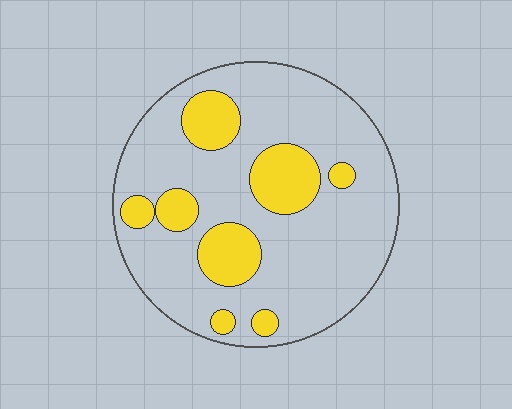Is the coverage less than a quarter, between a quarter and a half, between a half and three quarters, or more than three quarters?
Less than a quarter.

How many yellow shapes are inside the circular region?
8.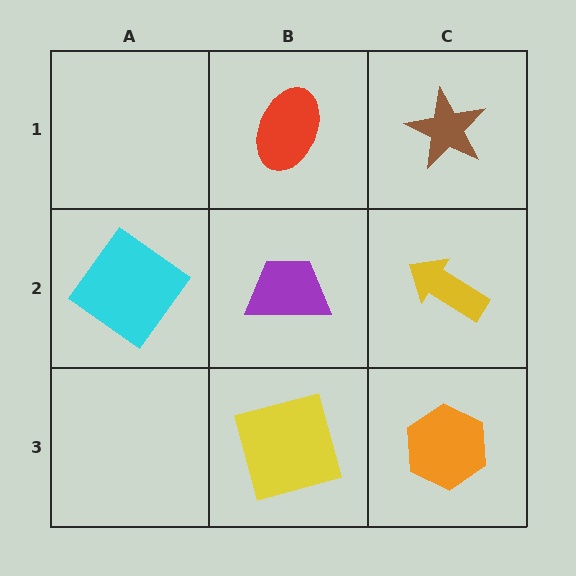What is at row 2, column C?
A yellow arrow.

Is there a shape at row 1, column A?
No, that cell is empty.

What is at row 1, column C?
A brown star.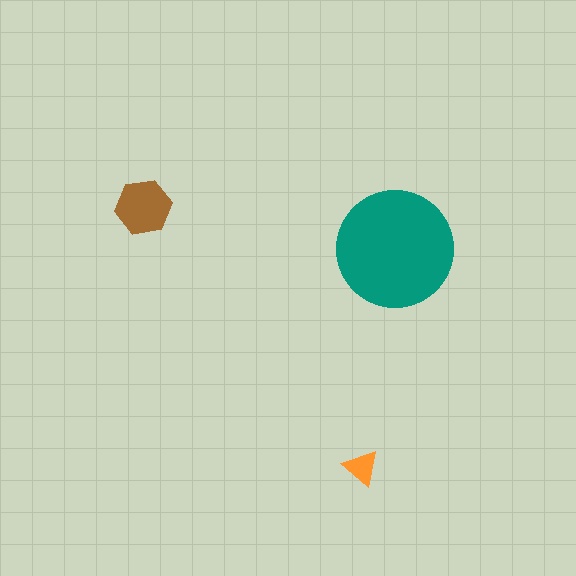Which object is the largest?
The teal circle.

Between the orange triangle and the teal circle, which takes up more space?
The teal circle.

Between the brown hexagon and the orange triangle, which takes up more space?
The brown hexagon.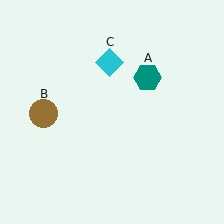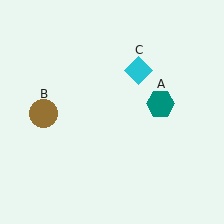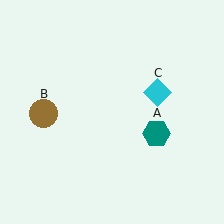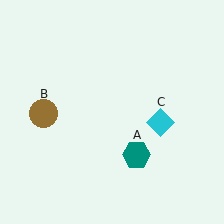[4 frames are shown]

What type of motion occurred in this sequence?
The teal hexagon (object A), cyan diamond (object C) rotated clockwise around the center of the scene.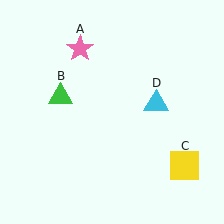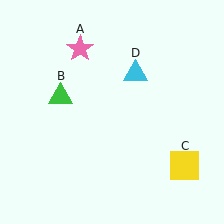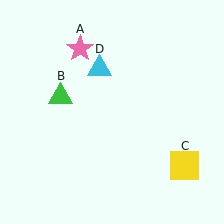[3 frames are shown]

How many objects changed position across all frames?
1 object changed position: cyan triangle (object D).